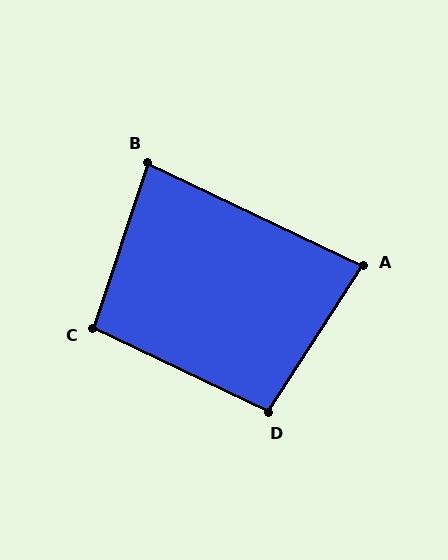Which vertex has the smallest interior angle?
A, at approximately 83 degrees.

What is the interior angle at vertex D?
Approximately 97 degrees (obtuse).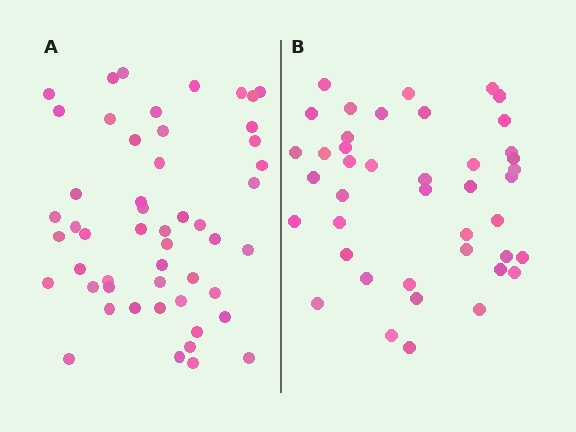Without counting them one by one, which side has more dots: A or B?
Region A (the left region) has more dots.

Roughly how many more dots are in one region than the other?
Region A has roughly 8 or so more dots than region B.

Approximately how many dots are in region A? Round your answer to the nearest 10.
About 50 dots. (The exact count is 51, which rounds to 50.)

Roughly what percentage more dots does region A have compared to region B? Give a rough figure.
About 20% more.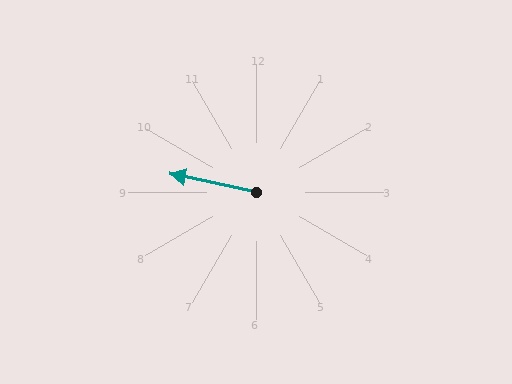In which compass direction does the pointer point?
West.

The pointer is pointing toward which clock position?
Roughly 9 o'clock.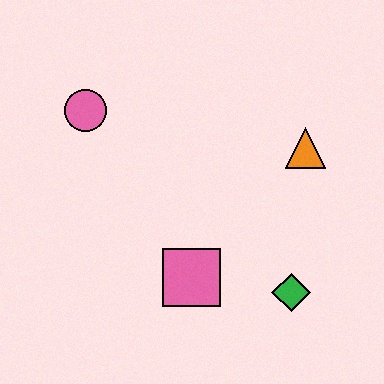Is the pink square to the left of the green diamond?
Yes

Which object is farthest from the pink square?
The pink circle is farthest from the pink square.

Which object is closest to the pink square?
The green diamond is closest to the pink square.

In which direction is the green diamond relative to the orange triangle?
The green diamond is below the orange triangle.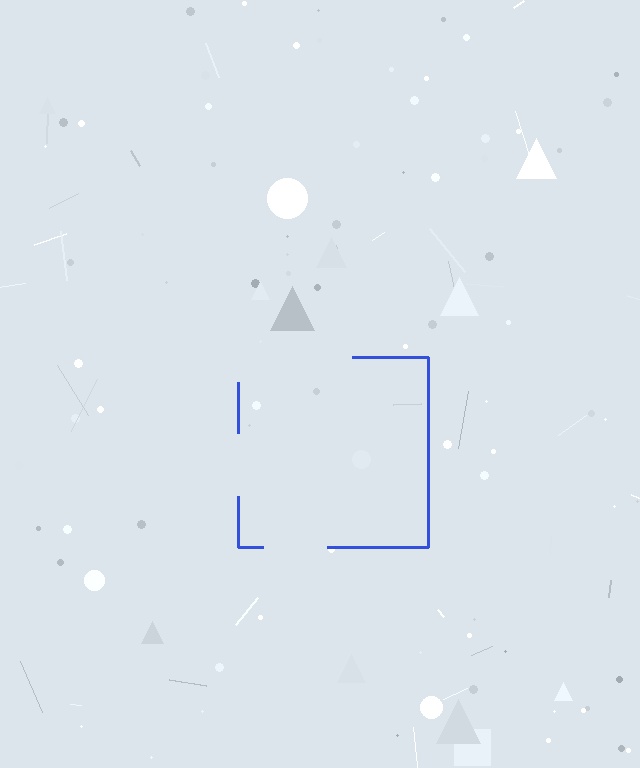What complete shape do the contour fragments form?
The contour fragments form a square.